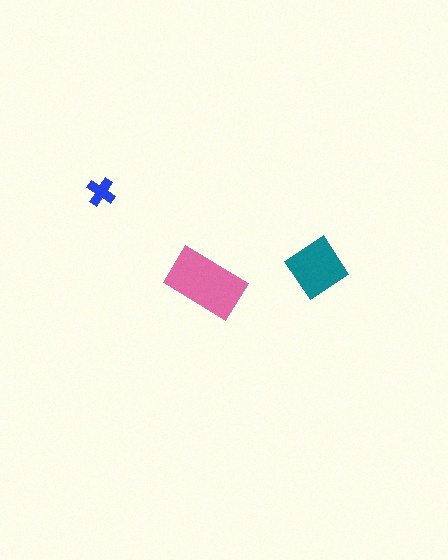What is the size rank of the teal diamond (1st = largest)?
2nd.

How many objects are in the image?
There are 3 objects in the image.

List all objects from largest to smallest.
The pink rectangle, the teal diamond, the blue cross.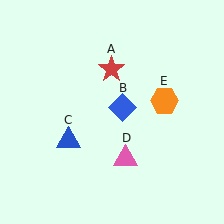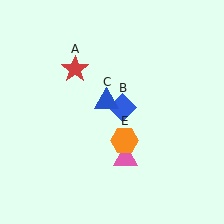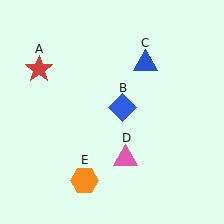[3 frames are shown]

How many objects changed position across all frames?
3 objects changed position: red star (object A), blue triangle (object C), orange hexagon (object E).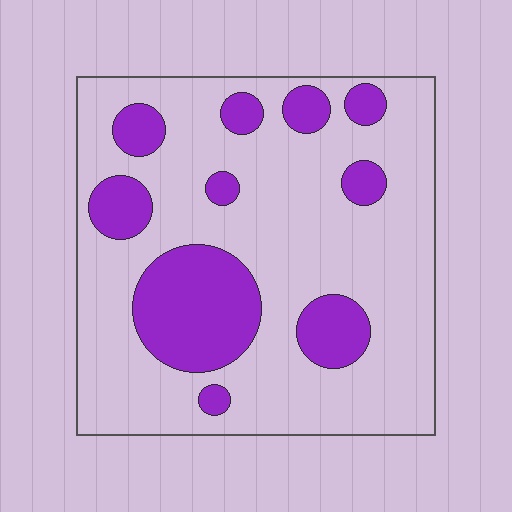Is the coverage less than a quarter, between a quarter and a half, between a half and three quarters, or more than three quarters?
Less than a quarter.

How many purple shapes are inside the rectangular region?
10.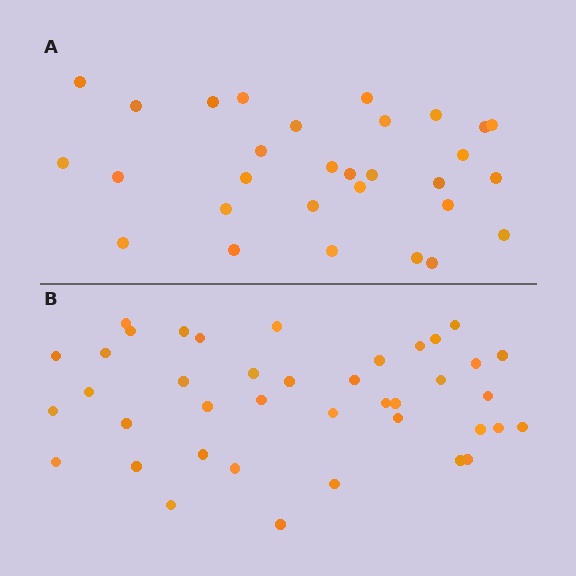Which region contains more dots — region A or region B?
Region B (the bottom region) has more dots.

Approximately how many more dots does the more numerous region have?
Region B has roughly 10 or so more dots than region A.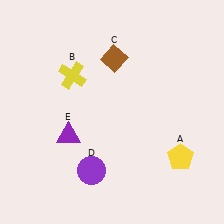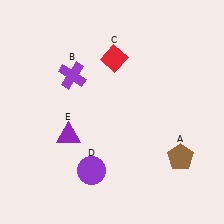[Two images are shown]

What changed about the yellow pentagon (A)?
In Image 1, A is yellow. In Image 2, it changed to brown.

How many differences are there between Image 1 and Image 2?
There are 3 differences between the two images.